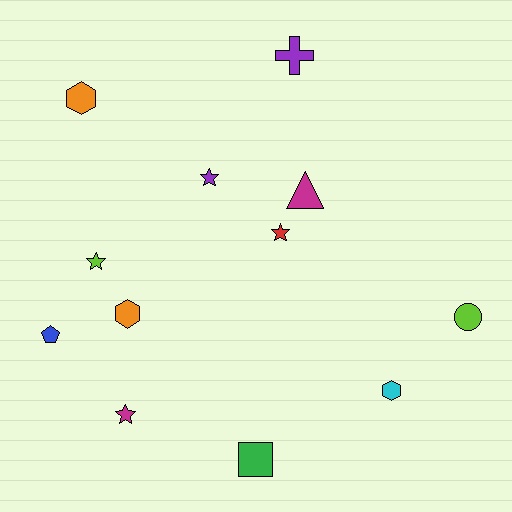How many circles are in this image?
There is 1 circle.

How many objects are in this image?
There are 12 objects.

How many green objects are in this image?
There is 1 green object.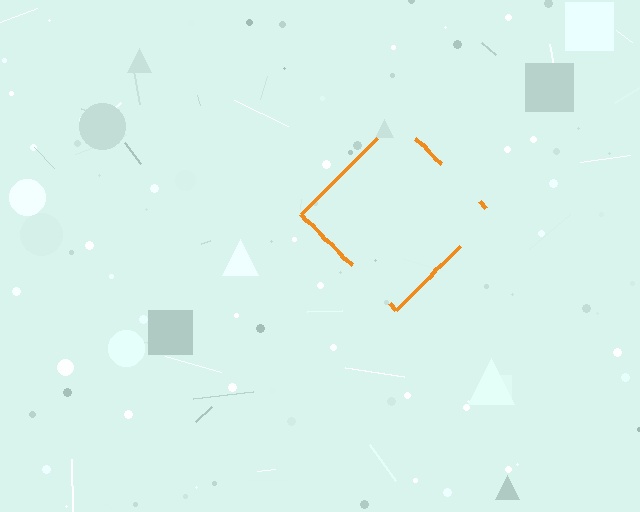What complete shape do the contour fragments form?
The contour fragments form a diamond.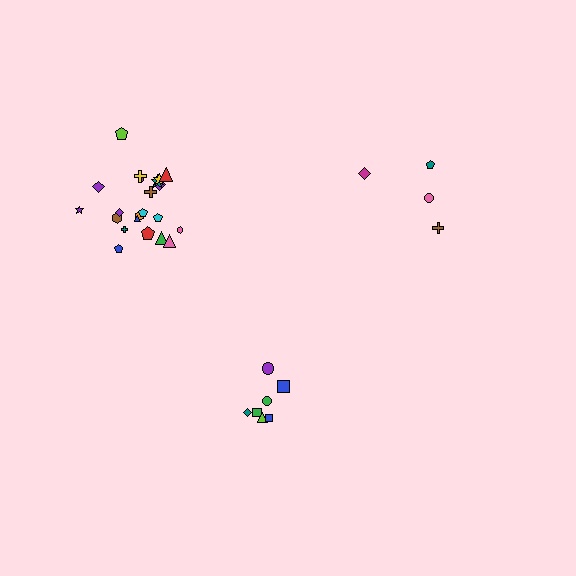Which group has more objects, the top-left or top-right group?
The top-left group.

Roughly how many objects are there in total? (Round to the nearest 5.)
Roughly 35 objects in total.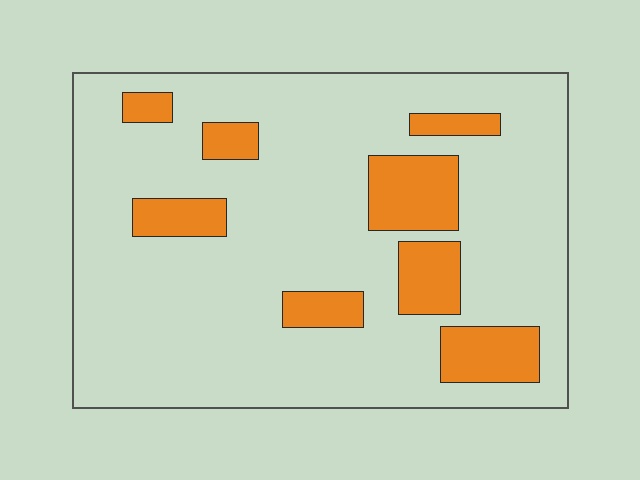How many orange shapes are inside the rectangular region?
8.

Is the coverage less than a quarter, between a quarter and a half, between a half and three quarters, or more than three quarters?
Less than a quarter.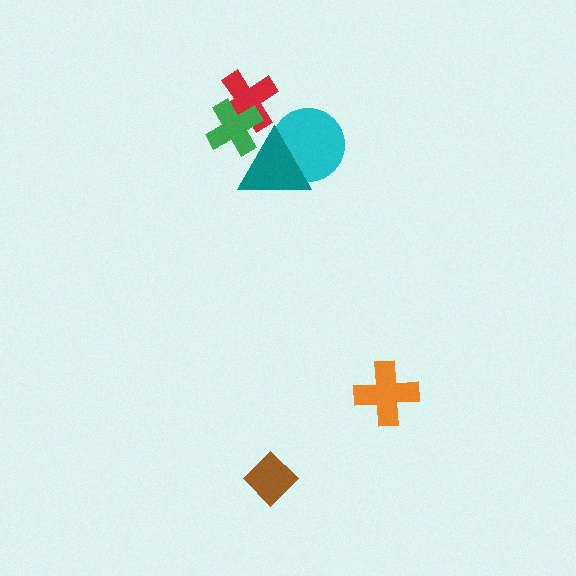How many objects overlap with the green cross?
2 objects overlap with the green cross.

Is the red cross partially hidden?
Yes, it is partially covered by another shape.